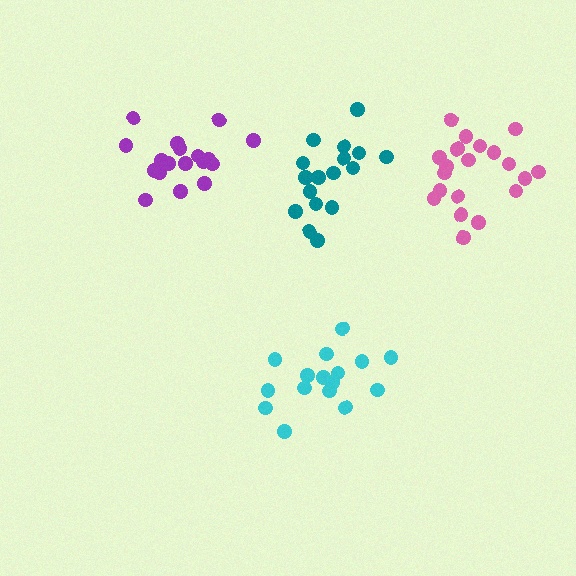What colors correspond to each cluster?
The clusters are colored: cyan, purple, pink, teal.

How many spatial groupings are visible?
There are 4 spatial groupings.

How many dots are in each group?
Group 1: 16 dots, Group 2: 18 dots, Group 3: 20 dots, Group 4: 17 dots (71 total).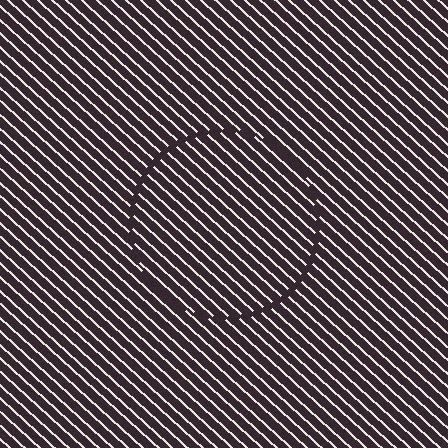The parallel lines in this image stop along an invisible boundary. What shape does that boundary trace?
An illusory circle. The interior of the shape contains the same grating, shifted by half a period — the contour is defined by the phase discontinuity where line-ends from the inner and outer gratings abut.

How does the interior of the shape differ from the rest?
The interior of the shape contains the same grating, shifted by half a period — the contour is defined by the phase discontinuity where line-ends from the inner and outer gratings abut.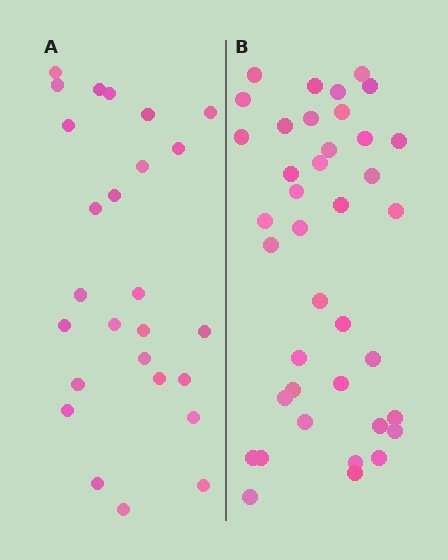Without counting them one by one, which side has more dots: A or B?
Region B (the right region) has more dots.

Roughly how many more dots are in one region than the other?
Region B has approximately 15 more dots than region A.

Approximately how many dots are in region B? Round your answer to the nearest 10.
About 40 dots. (The exact count is 39, which rounds to 40.)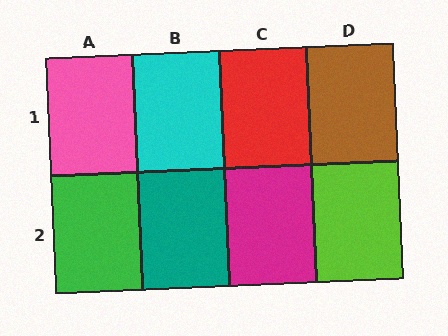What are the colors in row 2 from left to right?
Green, teal, magenta, lime.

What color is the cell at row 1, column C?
Red.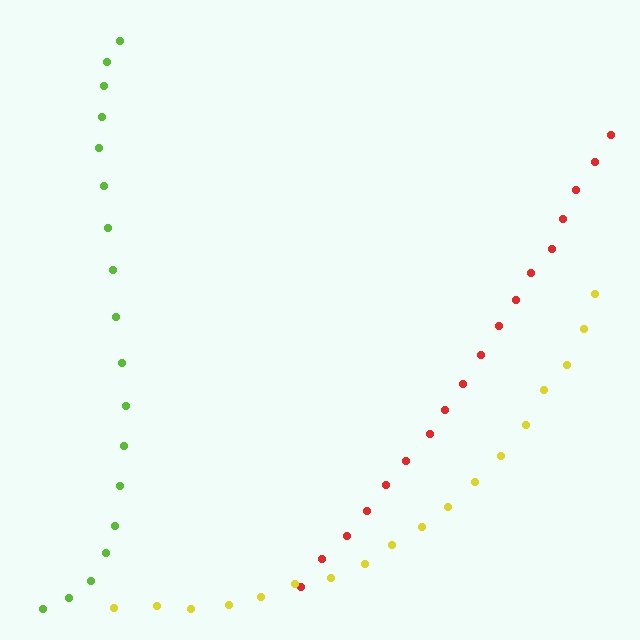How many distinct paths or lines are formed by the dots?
There are 3 distinct paths.